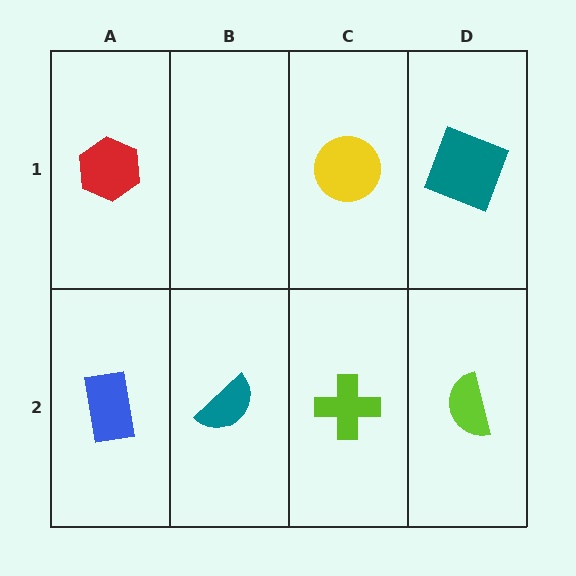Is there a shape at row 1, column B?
No, that cell is empty.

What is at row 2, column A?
A blue rectangle.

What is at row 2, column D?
A lime semicircle.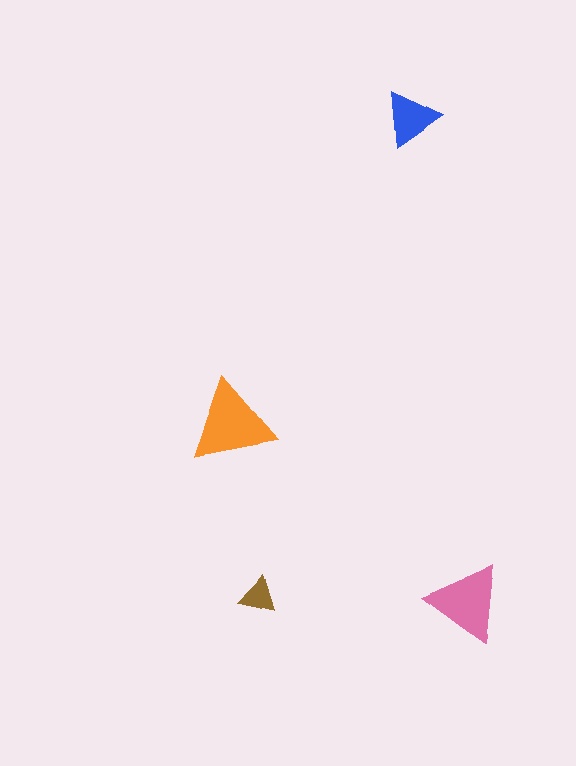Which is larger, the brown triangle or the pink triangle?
The pink one.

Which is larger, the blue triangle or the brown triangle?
The blue one.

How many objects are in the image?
There are 4 objects in the image.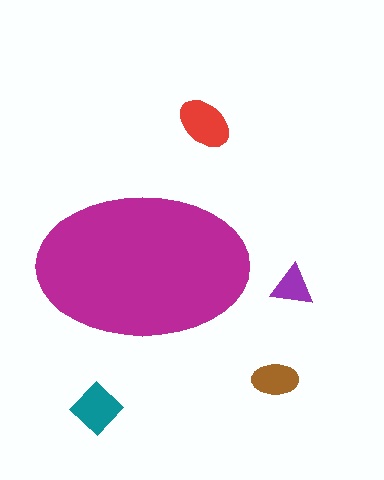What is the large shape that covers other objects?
A magenta ellipse.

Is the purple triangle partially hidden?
No, the purple triangle is fully visible.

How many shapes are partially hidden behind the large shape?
0 shapes are partially hidden.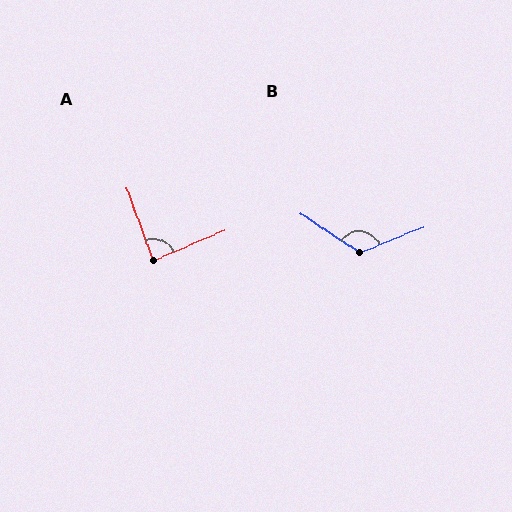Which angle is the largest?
B, at approximately 125 degrees.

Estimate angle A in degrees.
Approximately 87 degrees.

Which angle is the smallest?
A, at approximately 87 degrees.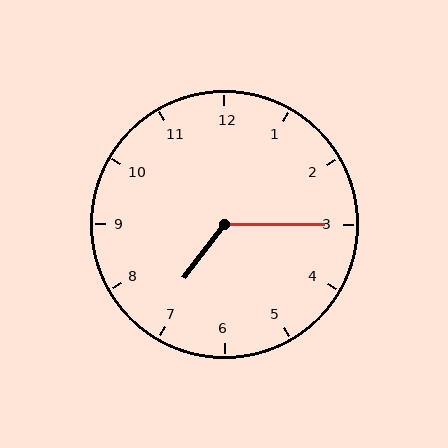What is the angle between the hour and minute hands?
Approximately 128 degrees.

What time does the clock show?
7:15.